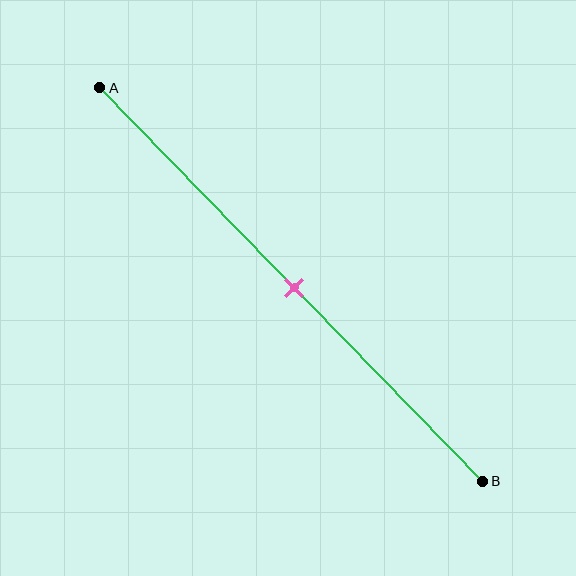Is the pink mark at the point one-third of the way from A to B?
No, the mark is at about 50% from A, not at the 33% one-third point.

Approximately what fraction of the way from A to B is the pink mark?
The pink mark is approximately 50% of the way from A to B.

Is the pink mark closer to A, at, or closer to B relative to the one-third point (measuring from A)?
The pink mark is closer to point B than the one-third point of segment AB.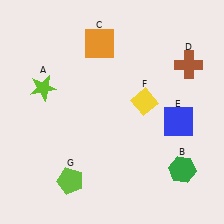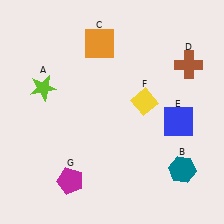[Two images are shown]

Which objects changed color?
B changed from green to teal. G changed from lime to magenta.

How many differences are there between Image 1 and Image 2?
There are 2 differences between the two images.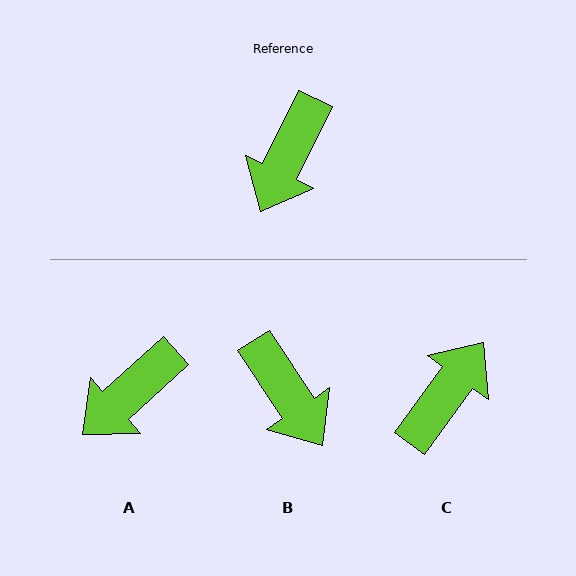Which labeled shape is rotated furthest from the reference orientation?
C, about 170 degrees away.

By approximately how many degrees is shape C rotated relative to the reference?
Approximately 170 degrees counter-clockwise.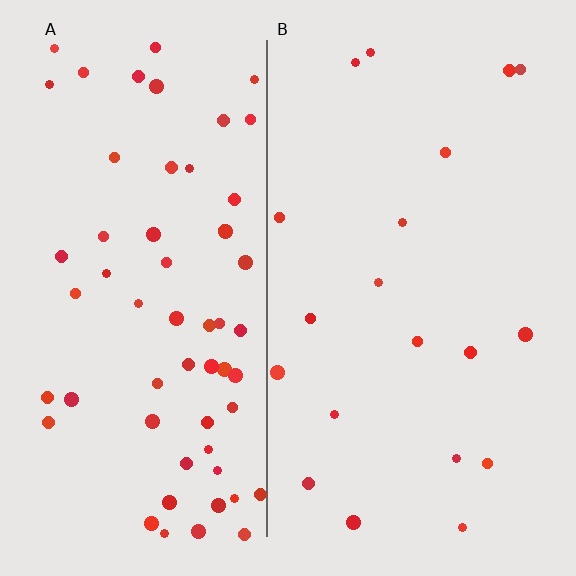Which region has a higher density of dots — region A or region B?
A (the left).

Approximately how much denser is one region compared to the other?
Approximately 3.1× — region A over region B.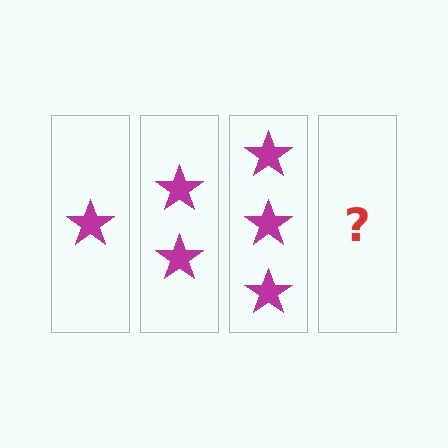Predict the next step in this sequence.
The next step is 4 stars.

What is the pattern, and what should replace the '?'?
The pattern is that each step adds one more star. The '?' should be 4 stars.